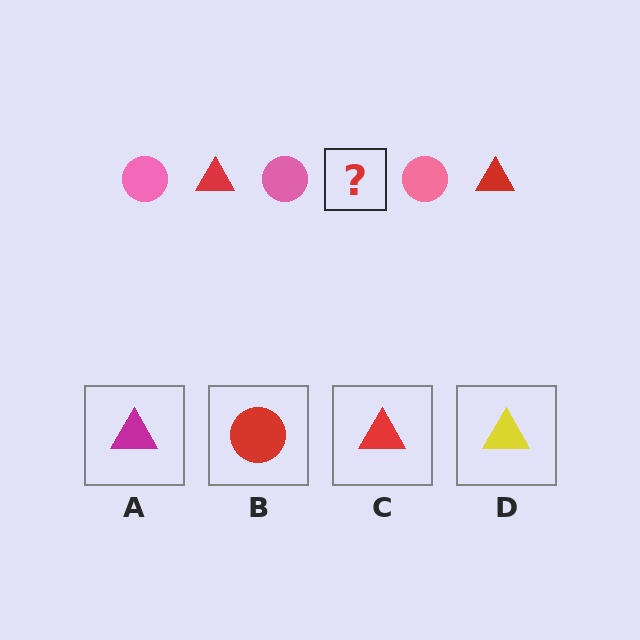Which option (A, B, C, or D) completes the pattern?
C.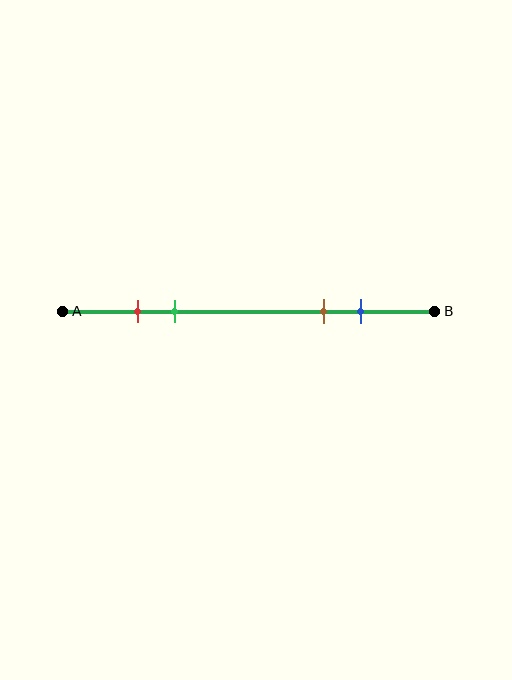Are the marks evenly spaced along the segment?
No, the marks are not evenly spaced.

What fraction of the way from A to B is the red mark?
The red mark is approximately 20% (0.2) of the way from A to B.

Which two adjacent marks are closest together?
The red and green marks are the closest adjacent pair.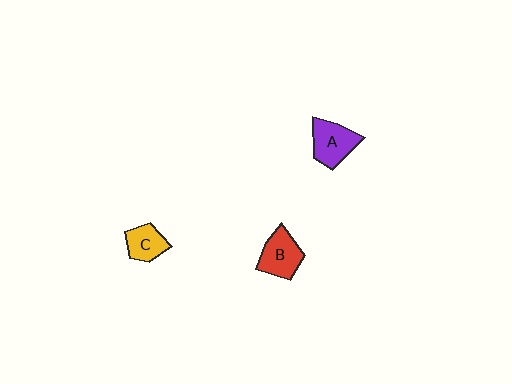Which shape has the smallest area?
Shape C (yellow).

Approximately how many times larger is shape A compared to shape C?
Approximately 1.4 times.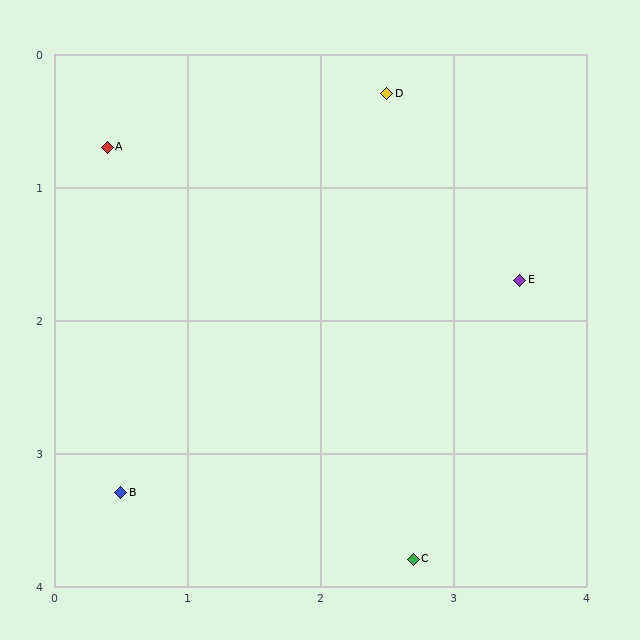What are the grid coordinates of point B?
Point B is at approximately (0.5, 3.3).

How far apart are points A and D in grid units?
Points A and D are about 2.1 grid units apart.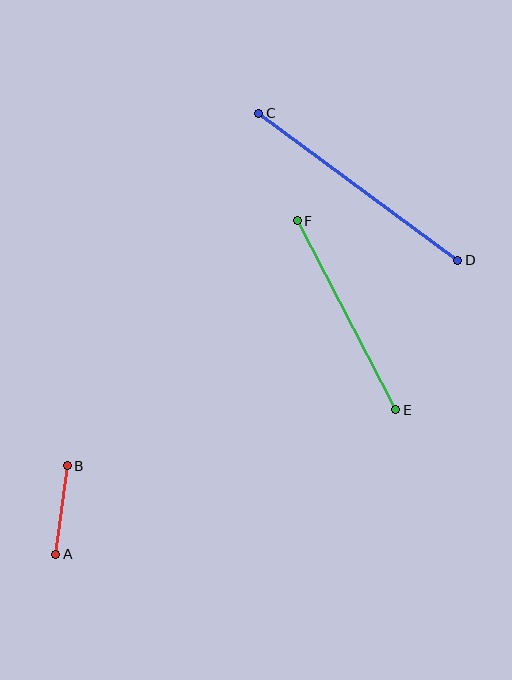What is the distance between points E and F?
The distance is approximately 213 pixels.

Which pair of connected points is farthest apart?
Points C and D are farthest apart.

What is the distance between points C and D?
The distance is approximately 248 pixels.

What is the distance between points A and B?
The distance is approximately 89 pixels.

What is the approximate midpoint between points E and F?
The midpoint is at approximately (346, 315) pixels.